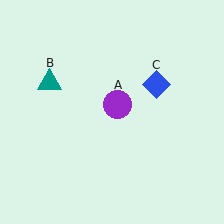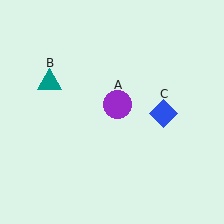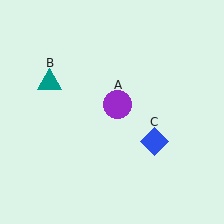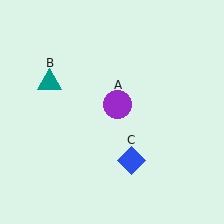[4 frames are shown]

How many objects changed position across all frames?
1 object changed position: blue diamond (object C).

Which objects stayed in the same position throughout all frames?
Purple circle (object A) and teal triangle (object B) remained stationary.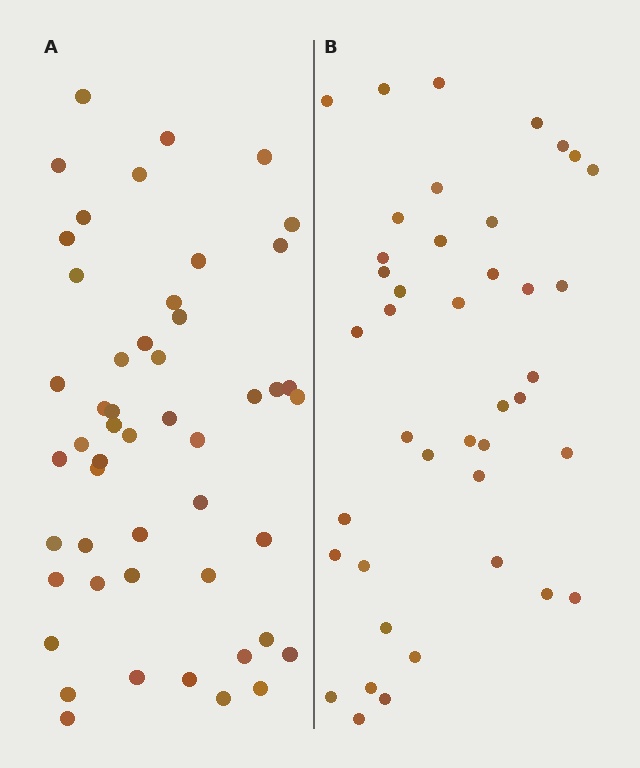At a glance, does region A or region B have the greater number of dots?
Region A (the left region) has more dots.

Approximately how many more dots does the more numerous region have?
Region A has roughly 8 or so more dots than region B.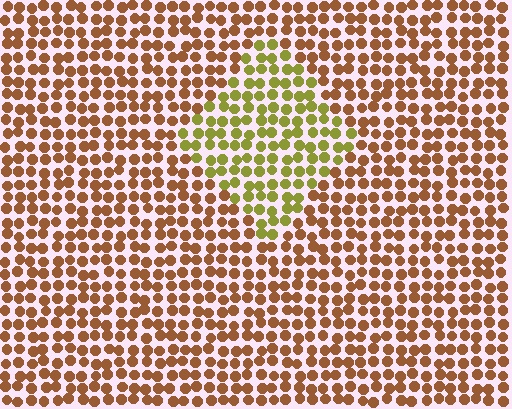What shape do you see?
I see a diamond.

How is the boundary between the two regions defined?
The boundary is defined purely by a slight shift in hue (about 45 degrees). Spacing, size, and orientation are identical on both sides.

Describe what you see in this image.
The image is filled with small brown elements in a uniform arrangement. A diamond-shaped region is visible where the elements are tinted to a slightly different hue, forming a subtle color boundary.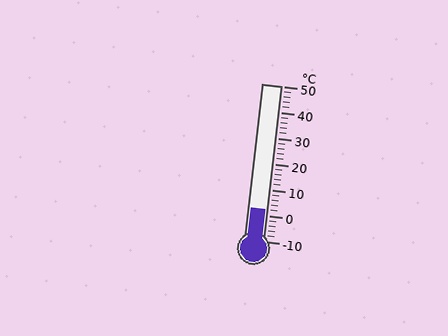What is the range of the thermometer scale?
The thermometer scale ranges from -10°C to 50°C.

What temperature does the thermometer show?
The thermometer shows approximately 2°C.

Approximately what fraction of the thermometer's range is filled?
The thermometer is filled to approximately 20% of its range.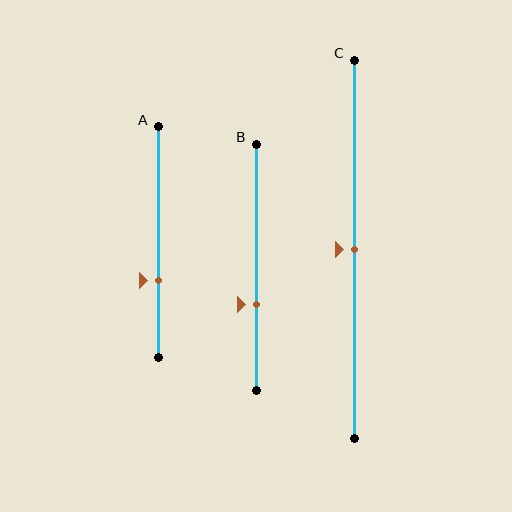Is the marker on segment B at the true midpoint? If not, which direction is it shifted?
No, the marker on segment B is shifted downward by about 15% of the segment length.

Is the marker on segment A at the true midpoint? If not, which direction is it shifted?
No, the marker on segment A is shifted downward by about 17% of the segment length.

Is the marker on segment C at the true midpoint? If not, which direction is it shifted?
Yes, the marker on segment C is at the true midpoint.